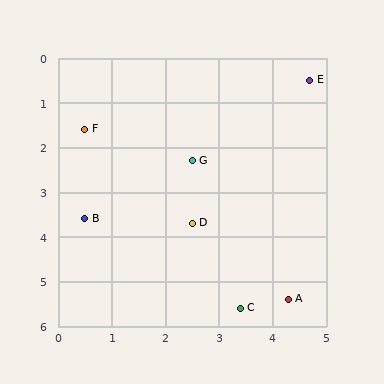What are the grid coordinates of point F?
Point F is at approximately (0.5, 1.6).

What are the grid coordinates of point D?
Point D is at approximately (2.5, 3.7).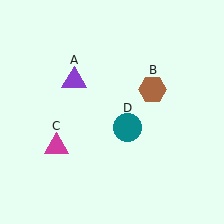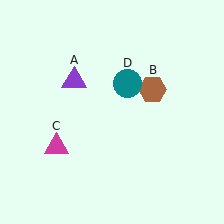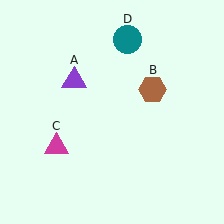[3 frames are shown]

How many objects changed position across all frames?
1 object changed position: teal circle (object D).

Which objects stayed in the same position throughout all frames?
Purple triangle (object A) and brown hexagon (object B) and magenta triangle (object C) remained stationary.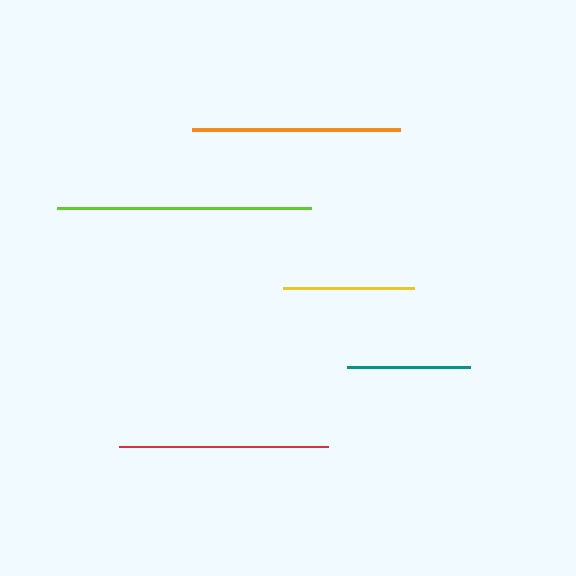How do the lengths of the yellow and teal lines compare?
The yellow and teal lines are approximately the same length.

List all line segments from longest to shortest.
From longest to shortest: lime, red, orange, yellow, teal.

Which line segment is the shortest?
The teal line is the shortest at approximately 123 pixels.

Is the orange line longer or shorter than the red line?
The red line is longer than the orange line.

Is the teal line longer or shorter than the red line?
The red line is longer than the teal line.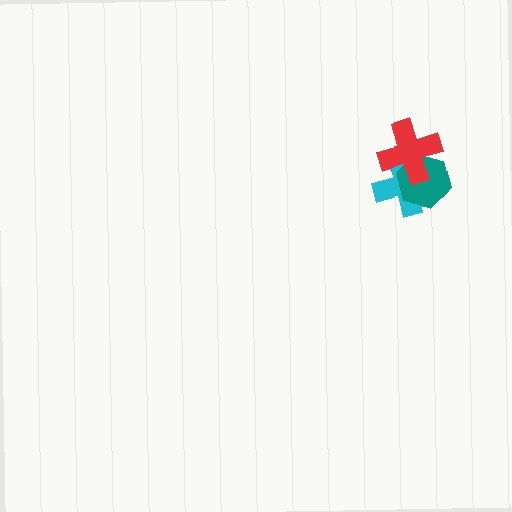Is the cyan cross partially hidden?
Yes, it is partially covered by another shape.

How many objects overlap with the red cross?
2 objects overlap with the red cross.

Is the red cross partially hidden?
No, no other shape covers it.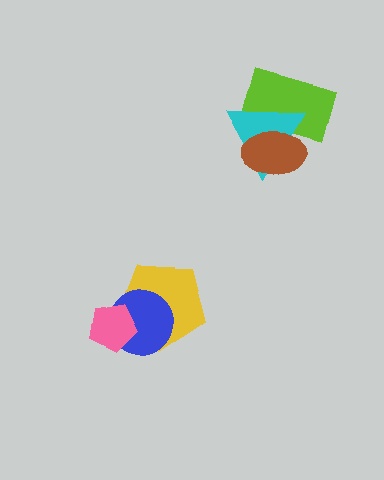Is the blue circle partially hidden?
Yes, it is partially covered by another shape.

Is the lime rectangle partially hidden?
Yes, it is partially covered by another shape.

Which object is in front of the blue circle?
The pink pentagon is in front of the blue circle.